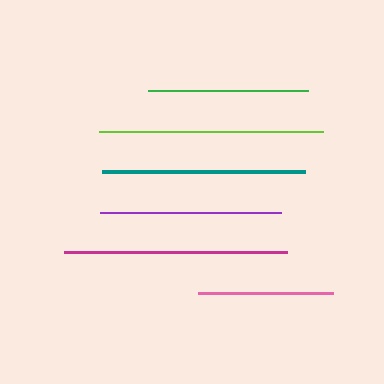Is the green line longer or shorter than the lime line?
The lime line is longer than the green line.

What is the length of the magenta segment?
The magenta segment is approximately 223 pixels long.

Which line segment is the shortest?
The pink line is the shortest at approximately 135 pixels.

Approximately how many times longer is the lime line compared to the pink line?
The lime line is approximately 1.7 times the length of the pink line.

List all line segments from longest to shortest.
From longest to shortest: lime, magenta, teal, purple, green, pink.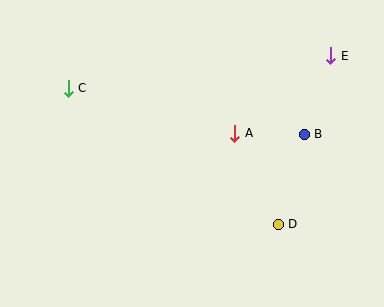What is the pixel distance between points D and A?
The distance between D and A is 101 pixels.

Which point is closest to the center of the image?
Point A at (235, 133) is closest to the center.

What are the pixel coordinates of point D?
Point D is at (278, 224).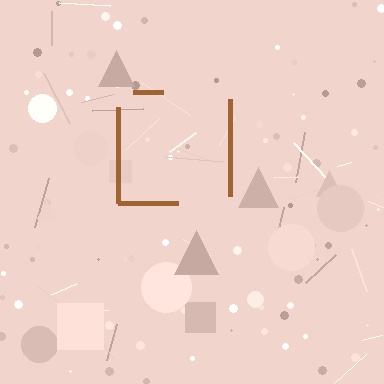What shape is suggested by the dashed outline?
The dashed outline suggests a square.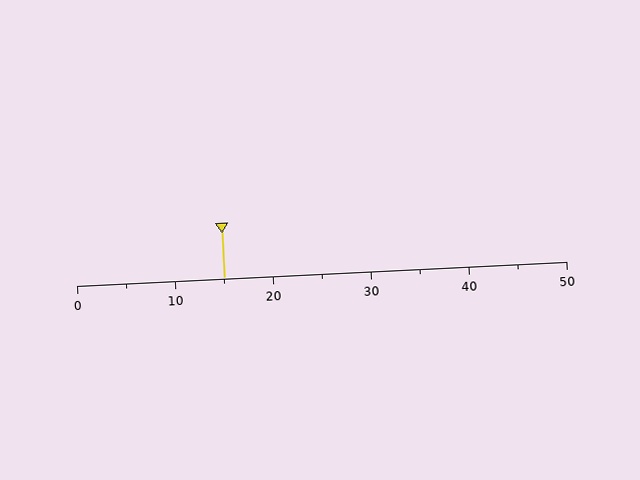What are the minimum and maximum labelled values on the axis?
The axis runs from 0 to 50.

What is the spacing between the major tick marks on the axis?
The major ticks are spaced 10 apart.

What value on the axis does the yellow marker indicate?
The marker indicates approximately 15.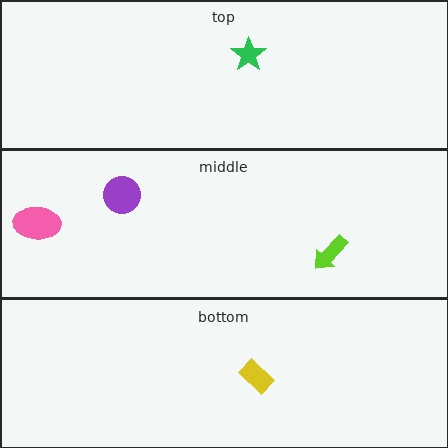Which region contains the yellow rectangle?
The bottom region.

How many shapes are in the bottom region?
1.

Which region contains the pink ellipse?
The middle region.